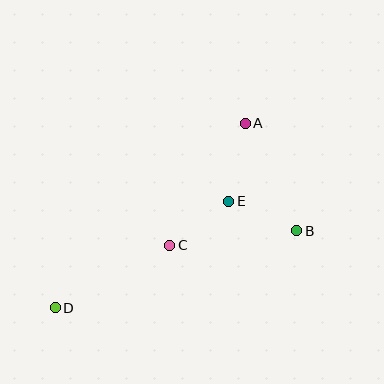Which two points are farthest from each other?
Points A and D are farthest from each other.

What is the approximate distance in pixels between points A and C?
The distance between A and C is approximately 143 pixels.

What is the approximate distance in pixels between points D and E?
The distance between D and E is approximately 204 pixels.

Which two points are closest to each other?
Points C and E are closest to each other.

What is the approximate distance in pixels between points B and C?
The distance between B and C is approximately 128 pixels.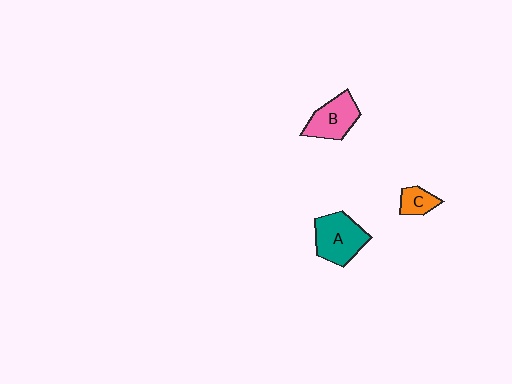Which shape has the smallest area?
Shape C (orange).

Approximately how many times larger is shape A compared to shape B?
Approximately 1.2 times.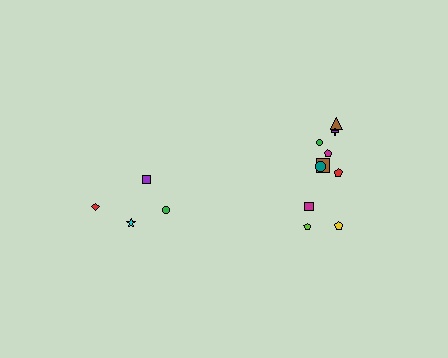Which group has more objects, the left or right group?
The right group.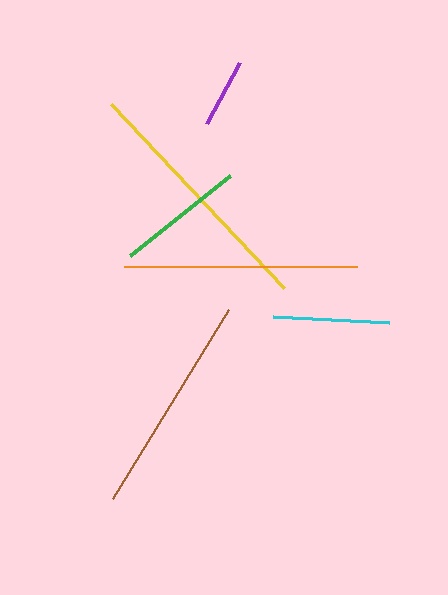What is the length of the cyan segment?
The cyan segment is approximately 116 pixels long.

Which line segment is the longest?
The yellow line is the longest at approximately 253 pixels.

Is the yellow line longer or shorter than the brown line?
The yellow line is longer than the brown line.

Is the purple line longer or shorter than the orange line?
The orange line is longer than the purple line.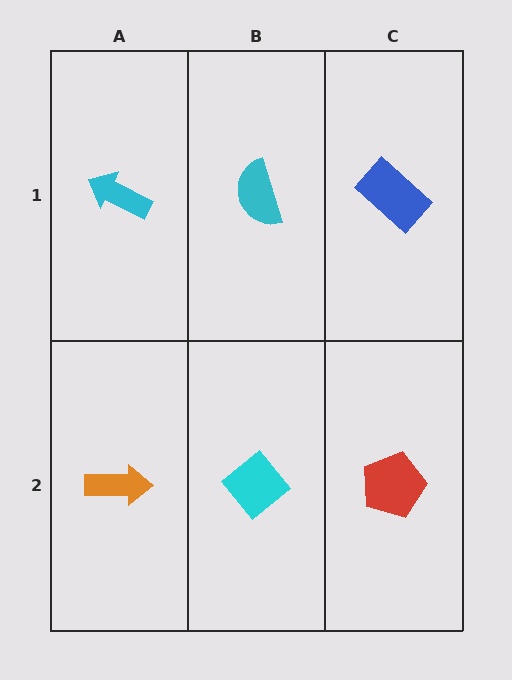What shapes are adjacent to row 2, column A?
A cyan arrow (row 1, column A), a cyan diamond (row 2, column B).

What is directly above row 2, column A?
A cyan arrow.